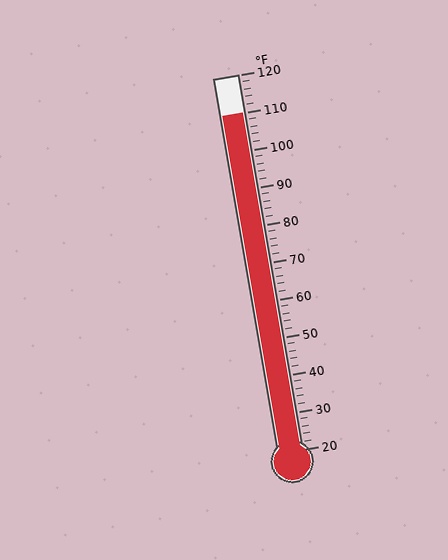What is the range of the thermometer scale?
The thermometer scale ranges from 20°F to 120°F.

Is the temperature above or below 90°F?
The temperature is above 90°F.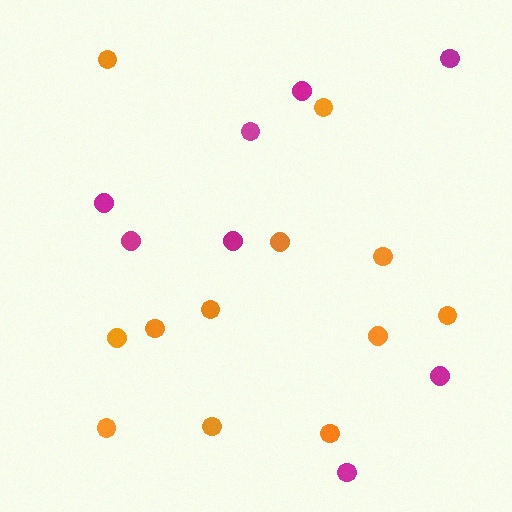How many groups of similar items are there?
There are 2 groups: one group of magenta circles (8) and one group of orange circles (12).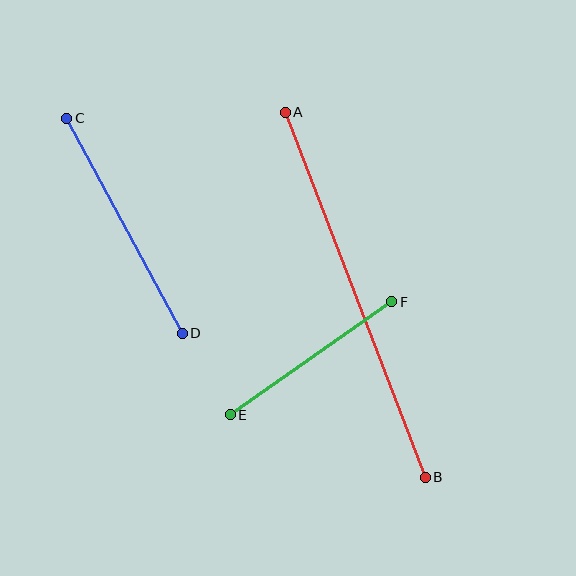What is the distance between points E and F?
The distance is approximately 197 pixels.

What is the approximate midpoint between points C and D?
The midpoint is at approximately (125, 226) pixels.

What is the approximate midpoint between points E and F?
The midpoint is at approximately (311, 358) pixels.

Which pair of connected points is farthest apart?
Points A and B are farthest apart.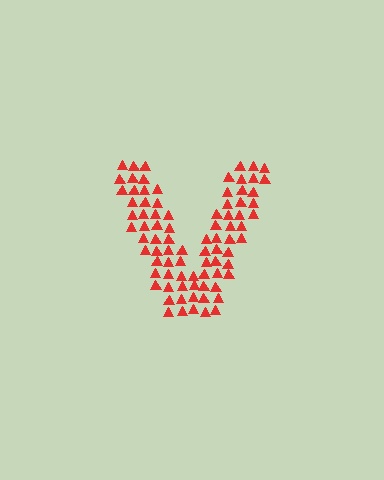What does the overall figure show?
The overall figure shows the letter V.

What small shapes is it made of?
It is made of small triangles.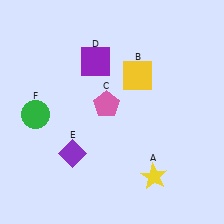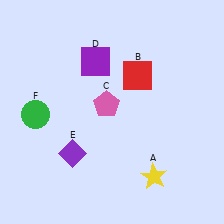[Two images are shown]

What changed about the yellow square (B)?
In Image 1, B is yellow. In Image 2, it changed to red.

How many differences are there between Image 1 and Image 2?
There is 1 difference between the two images.